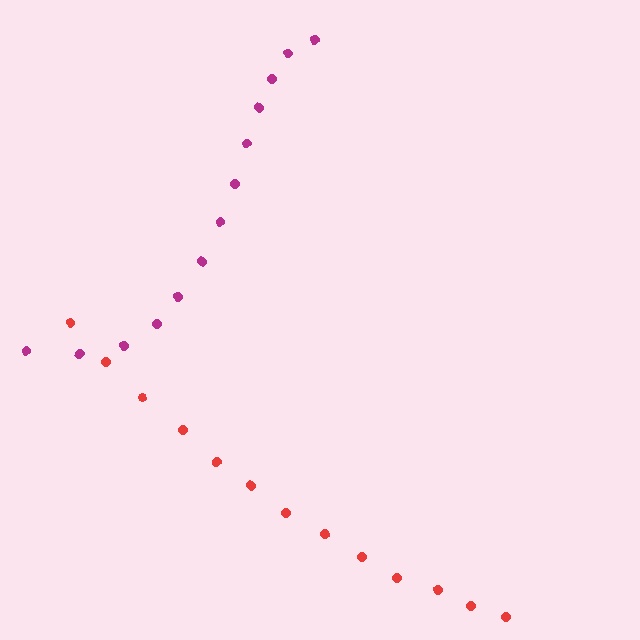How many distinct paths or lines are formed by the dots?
There are 2 distinct paths.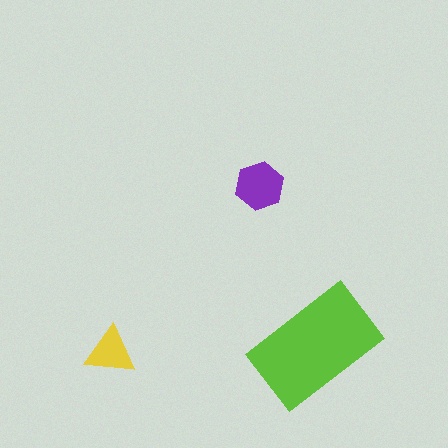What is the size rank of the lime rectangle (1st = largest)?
1st.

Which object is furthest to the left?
The yellow triangle is leftmost.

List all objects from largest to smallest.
The lime rectangle, the purple hexagon, the yellow triangle.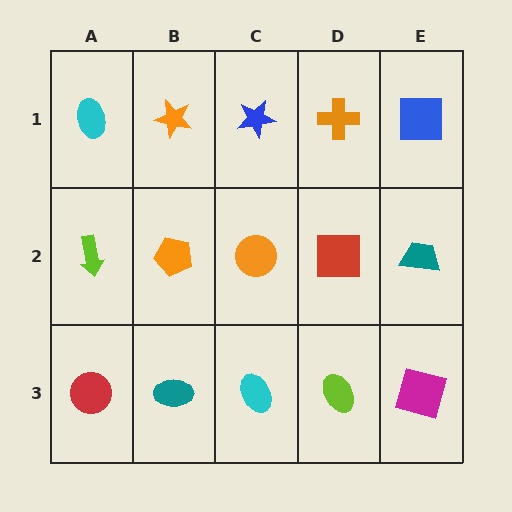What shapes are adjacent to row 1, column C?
An orange circle (row 2, column C), an orange star (row 1, column B), an orange cross (row 1, column D).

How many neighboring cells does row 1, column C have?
3.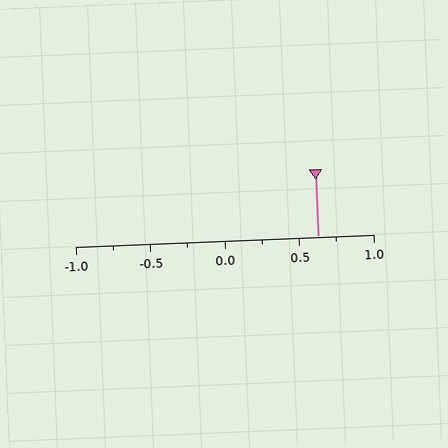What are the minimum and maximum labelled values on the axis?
The axis runs from -1.0 to 1.0.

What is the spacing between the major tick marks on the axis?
The major ticks are spaced 0.5 apart.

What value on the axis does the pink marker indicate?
The marker indicates approximately 0.62.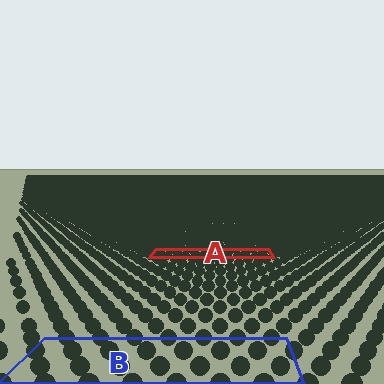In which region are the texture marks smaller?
The texture marks are smaller in region A, because it is farther away.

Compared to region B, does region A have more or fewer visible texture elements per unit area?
Region A has more texture elements per unit area — they are packed more densely because it is farther away.